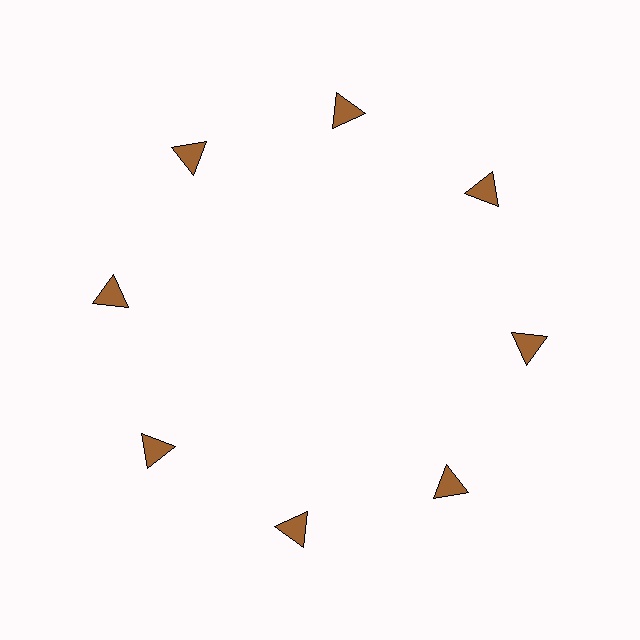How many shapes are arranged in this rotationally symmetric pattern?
There are 8 shapes, arranged in 8 groups of 1.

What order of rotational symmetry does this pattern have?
This pattern has 8-fold rotational symmetry.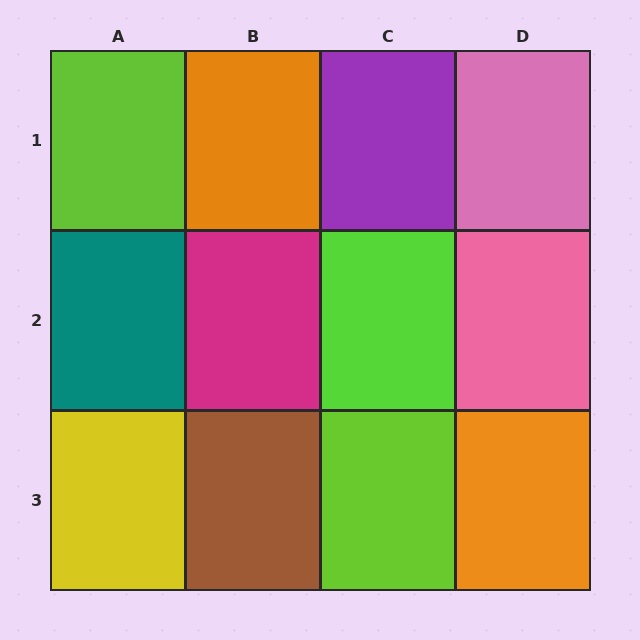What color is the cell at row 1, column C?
Purple.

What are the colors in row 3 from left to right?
Yellow, brown, lime, orange.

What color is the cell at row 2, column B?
Magenta.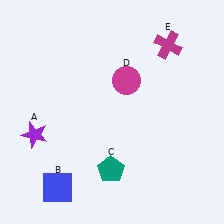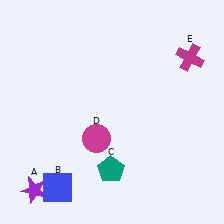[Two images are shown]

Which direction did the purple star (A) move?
The purple star (A) moved down.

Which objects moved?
The objects that moved are: the purple star (A), the magenta circle (D), the magenta cross (E).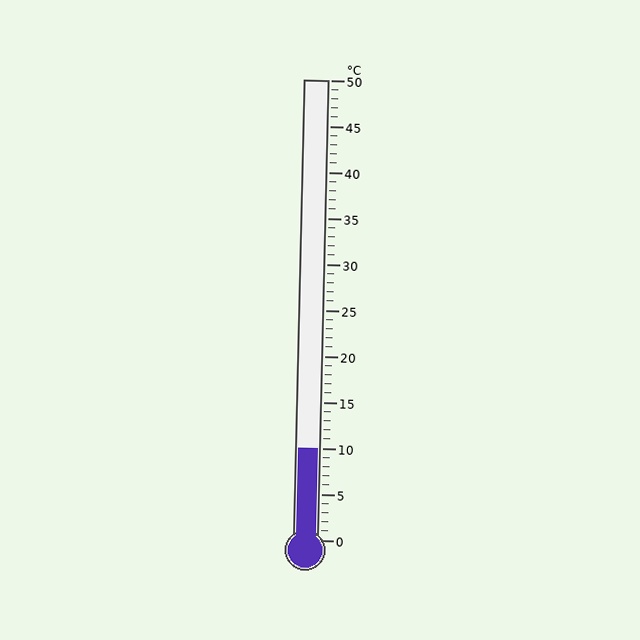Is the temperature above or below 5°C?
The temperature is above 5°C.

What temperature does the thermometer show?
The thermometer shows approximately 10°C.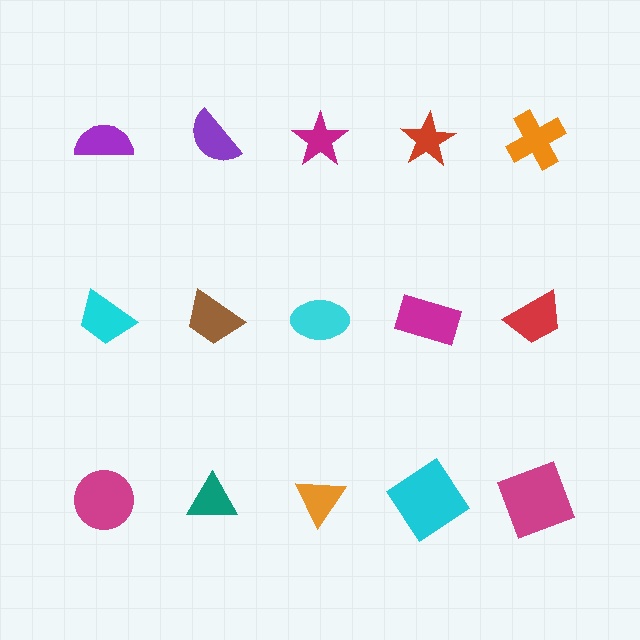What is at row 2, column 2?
A brown trapezoid.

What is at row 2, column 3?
A cyan ellipse.